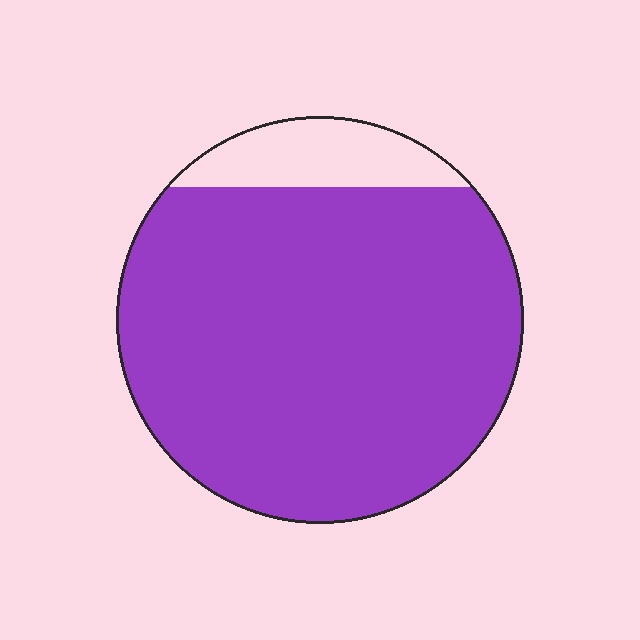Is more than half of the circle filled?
Yes.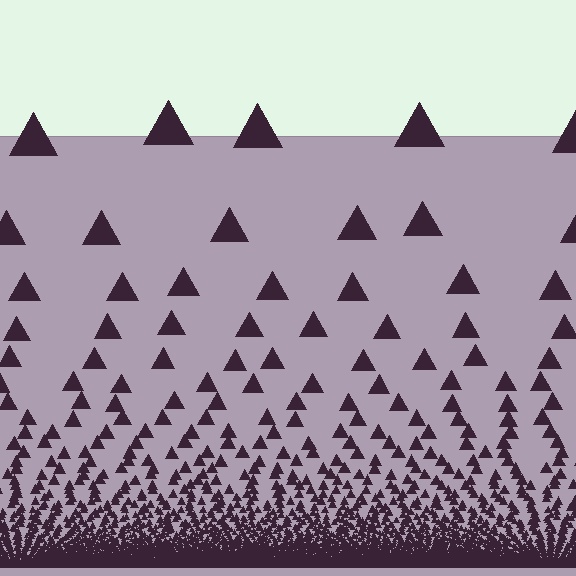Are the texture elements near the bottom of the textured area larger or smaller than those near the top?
Smaller. The gradient is inverted — elements near the bottom are smaller and denser.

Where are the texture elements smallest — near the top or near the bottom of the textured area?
Near the bottom.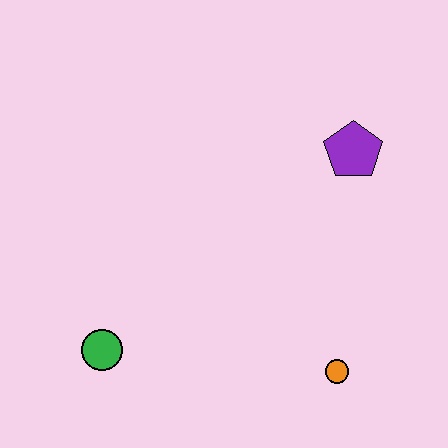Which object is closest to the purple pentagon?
The orange circle is closest to the purple pentagon.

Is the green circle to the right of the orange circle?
No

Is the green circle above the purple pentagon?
No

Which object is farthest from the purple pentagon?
The green circle is farthest from the purple pentagon.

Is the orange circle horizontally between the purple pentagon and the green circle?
Yes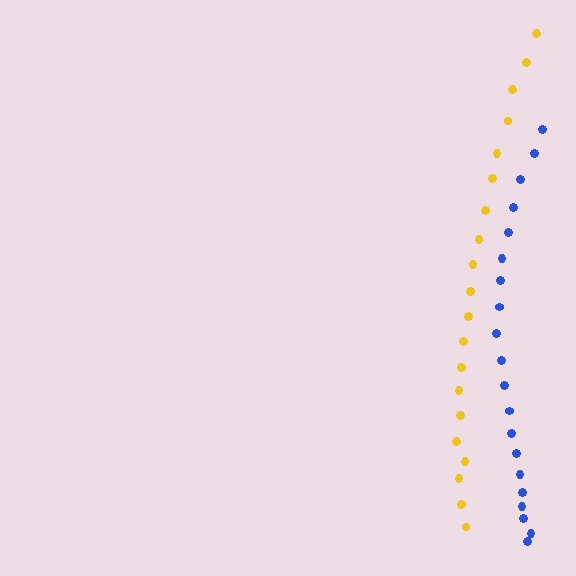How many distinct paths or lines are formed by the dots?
There are 2 distinct paths.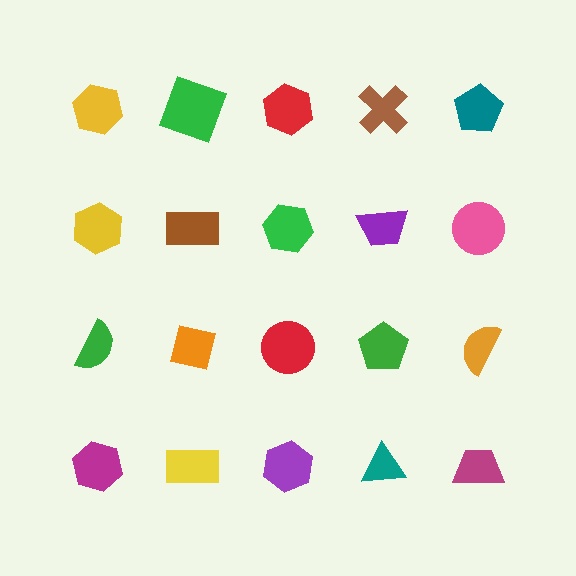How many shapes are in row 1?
5 shapes.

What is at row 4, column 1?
A magenta hexagon.